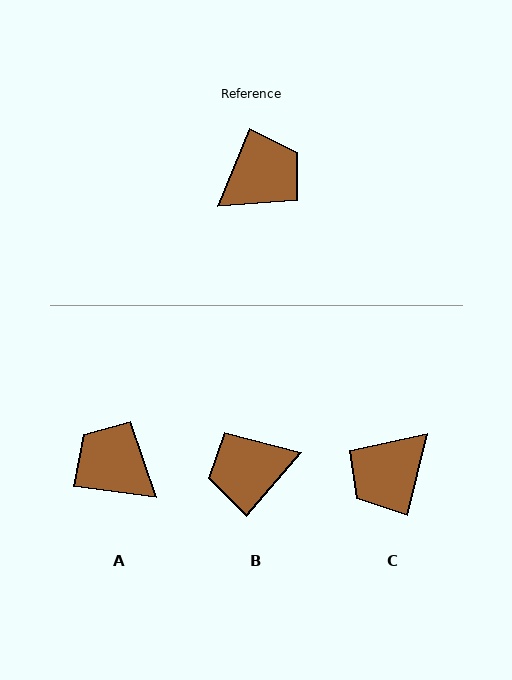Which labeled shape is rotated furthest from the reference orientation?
C, about 171 degrees away.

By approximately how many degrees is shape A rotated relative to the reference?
Approximately 105 degrees counter-clockwise.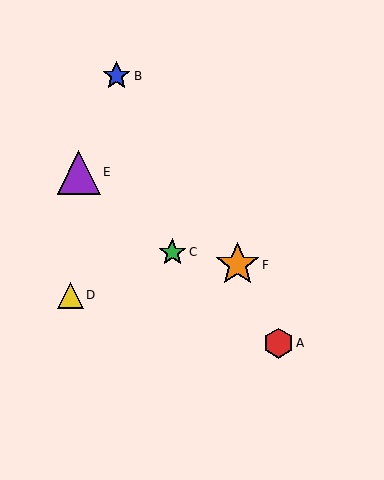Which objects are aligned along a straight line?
Objects A, C, E are aligned along a straight line.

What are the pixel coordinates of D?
Object D is at (70, 295).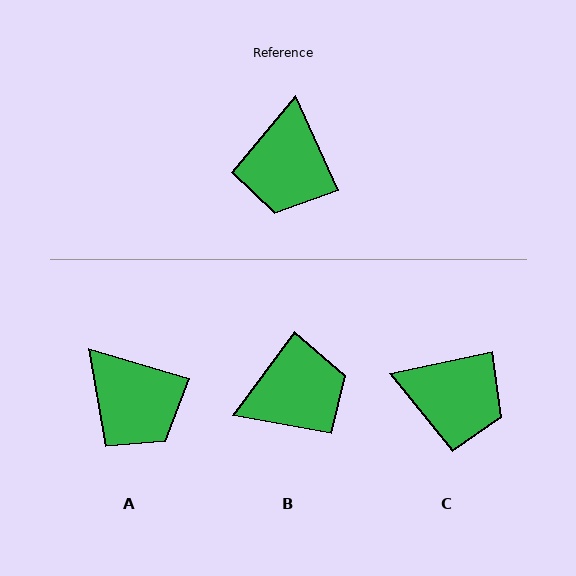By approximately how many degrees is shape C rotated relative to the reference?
Approximately 78 degrees counter-clockwise.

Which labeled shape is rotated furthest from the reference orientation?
B, about 120 degrees away.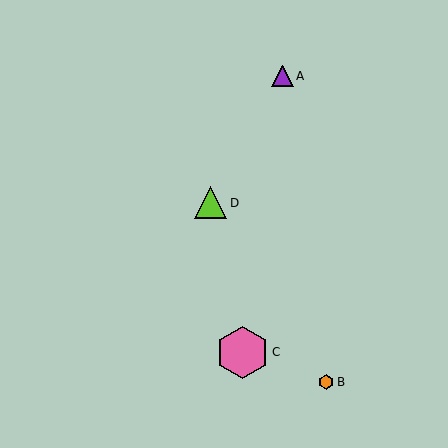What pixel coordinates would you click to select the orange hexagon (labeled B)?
Click at (326, 382) to select the orange hexagon B.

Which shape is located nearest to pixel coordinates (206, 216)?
The lime triangle (labeled D) at (211, 203) is nearest to that location.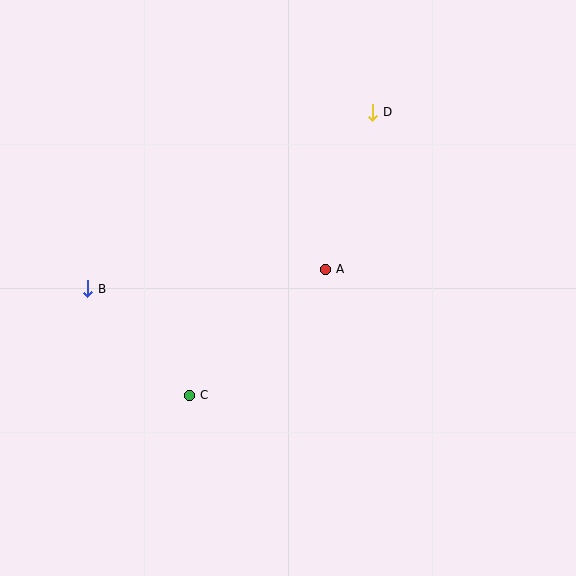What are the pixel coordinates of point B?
Point B is at (88, 289).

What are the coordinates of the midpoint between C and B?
The midpoint between C and B is at (139, 342).